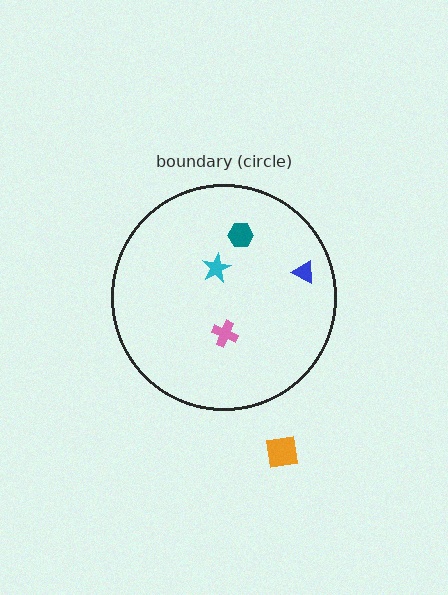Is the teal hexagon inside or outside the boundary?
Inside.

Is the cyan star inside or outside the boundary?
Inside.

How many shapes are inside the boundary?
4 inside, 1 outside.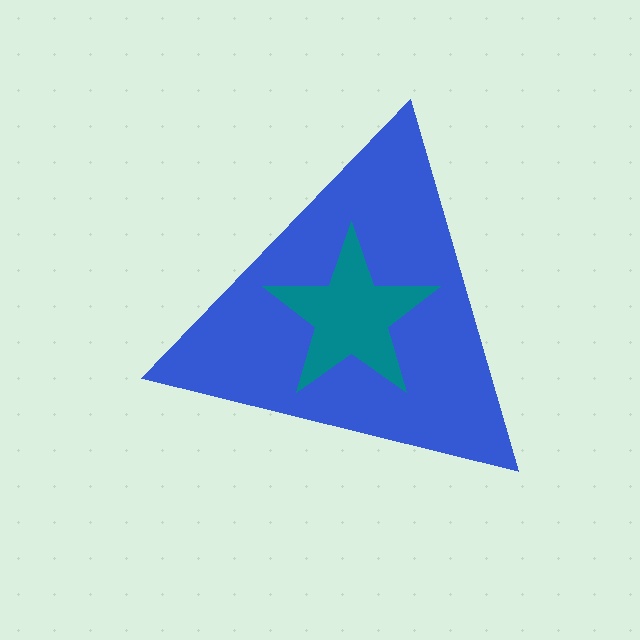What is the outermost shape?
The blue triangle.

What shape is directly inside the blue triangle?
The teal star.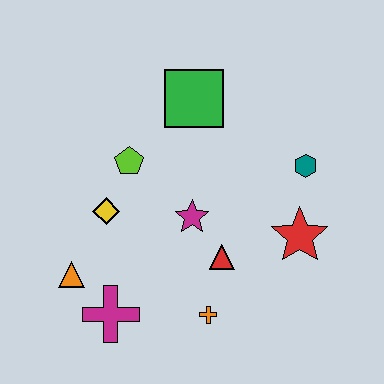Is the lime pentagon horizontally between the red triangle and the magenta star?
No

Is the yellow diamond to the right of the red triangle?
No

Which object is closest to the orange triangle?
The magenta cross is closest to the orange triangle.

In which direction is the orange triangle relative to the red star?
The orange triangle is to the left of the red star.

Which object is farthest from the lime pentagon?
The red star is farthest from the lime pentagon.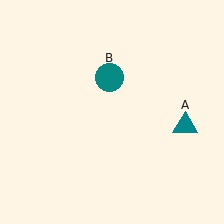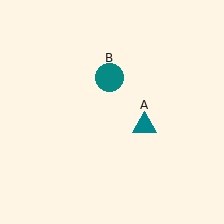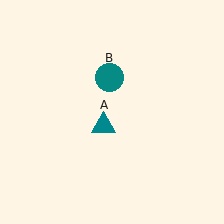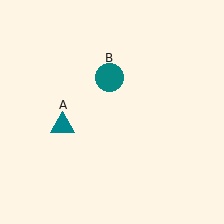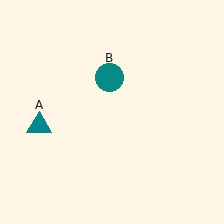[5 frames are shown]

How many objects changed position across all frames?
1 object changed position: teal triangle (object A).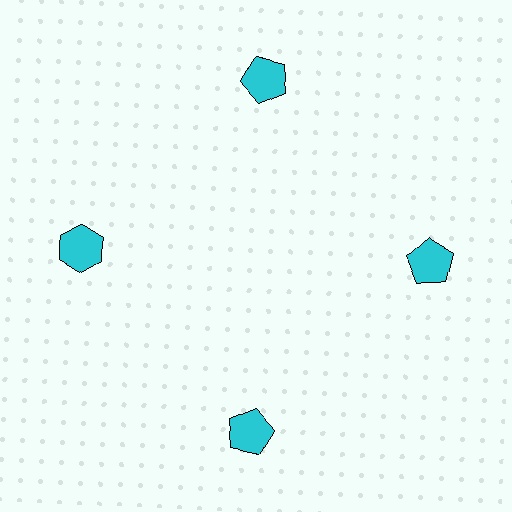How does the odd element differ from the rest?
It has a different shape: hexagon instead of pentagon.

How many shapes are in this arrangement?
There are 4 shapes arranged in a ring pattern.